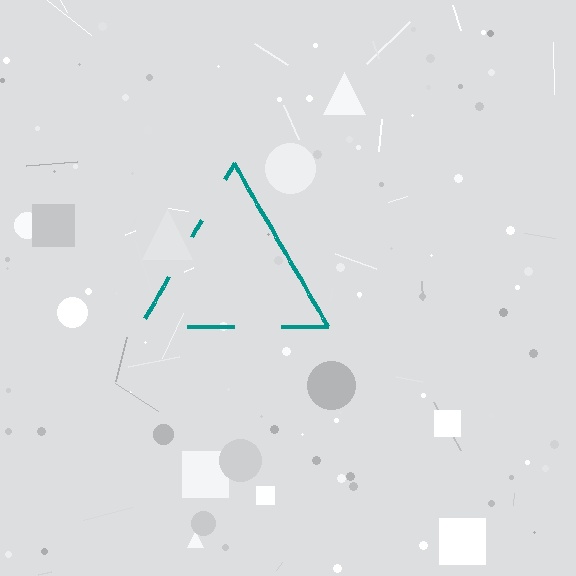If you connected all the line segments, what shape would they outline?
They would outline a triangle.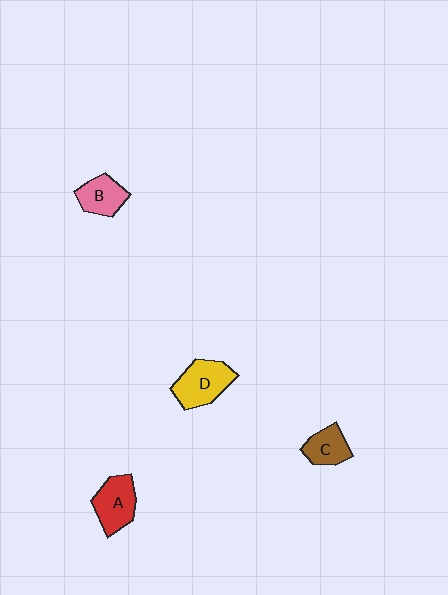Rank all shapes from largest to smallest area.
From largest to smallest: D (yellow), A (red), B (pink), C (brown).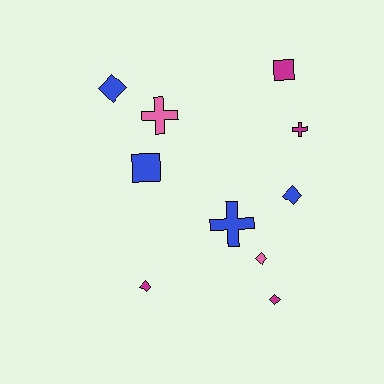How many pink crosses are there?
There is 1 pink cross.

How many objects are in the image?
There are 10 objects.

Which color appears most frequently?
Blue, with 4 objects.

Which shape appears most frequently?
Diamond, with 5 objects.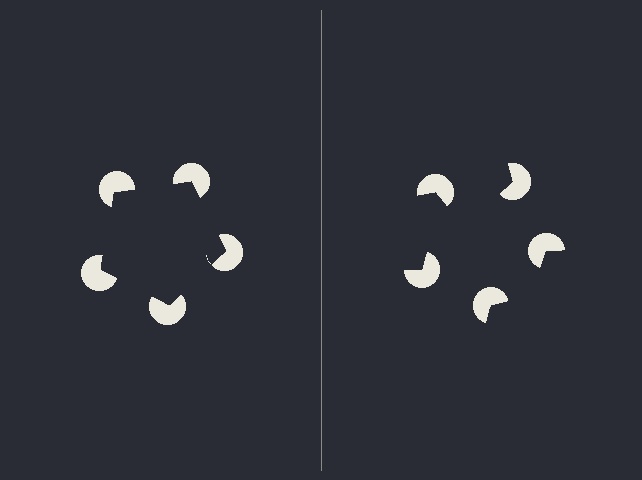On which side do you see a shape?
An illusory pentagon appears on the left side. On the right side the wedge cuts are rotated, so no coherent shape forms.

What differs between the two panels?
The pac-man discs are positioned identically on both sides; only the wedge orientations differ. On the left they align to a pentagon; on the right they are misaligned.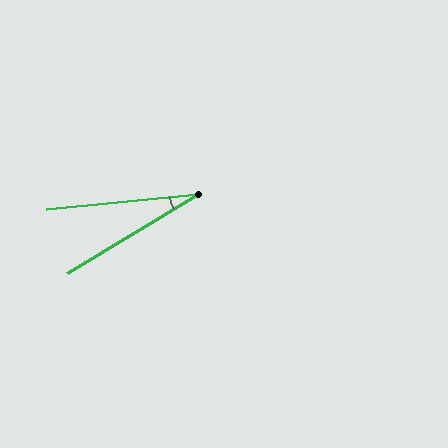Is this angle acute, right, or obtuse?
It is acute.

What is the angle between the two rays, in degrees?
Approximately 25 degrees.